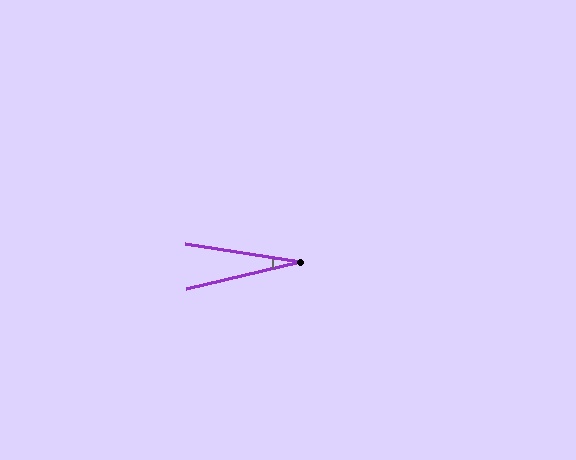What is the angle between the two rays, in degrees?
Approximately 22 degrees.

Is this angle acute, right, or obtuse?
It is acute.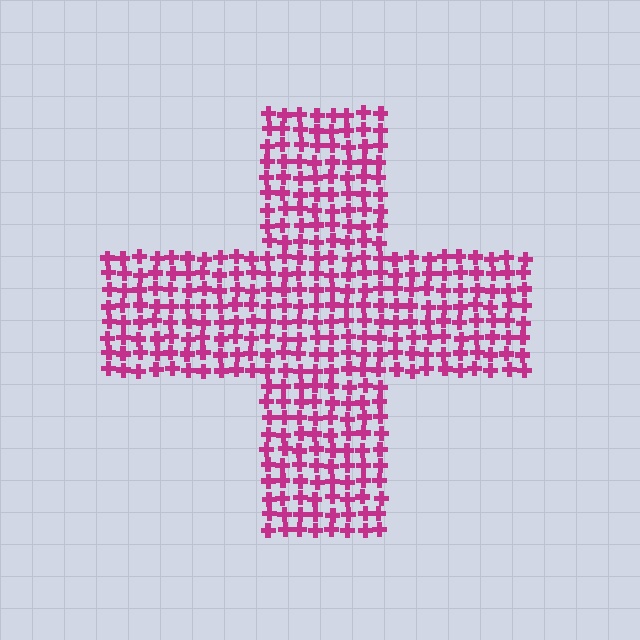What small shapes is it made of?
It is made of small crosses.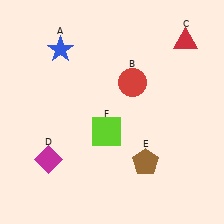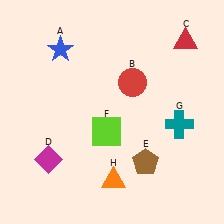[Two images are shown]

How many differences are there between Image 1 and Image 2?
There are 2 differences between the two images.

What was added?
A teal cross (G), an orange triangle (H) were added in Image 2.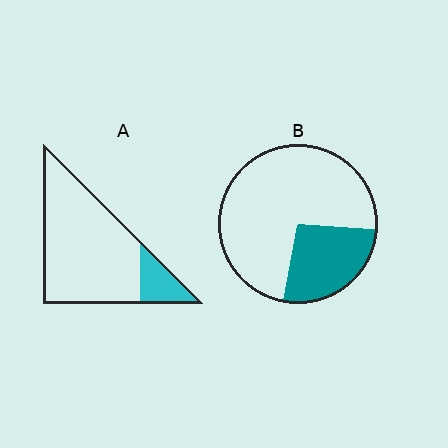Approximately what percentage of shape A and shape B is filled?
A is approximately 15% and B is approximately 25%.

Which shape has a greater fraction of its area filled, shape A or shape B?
Shape B.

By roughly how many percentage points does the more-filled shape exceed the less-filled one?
By roughly 10 percentage points (B over A).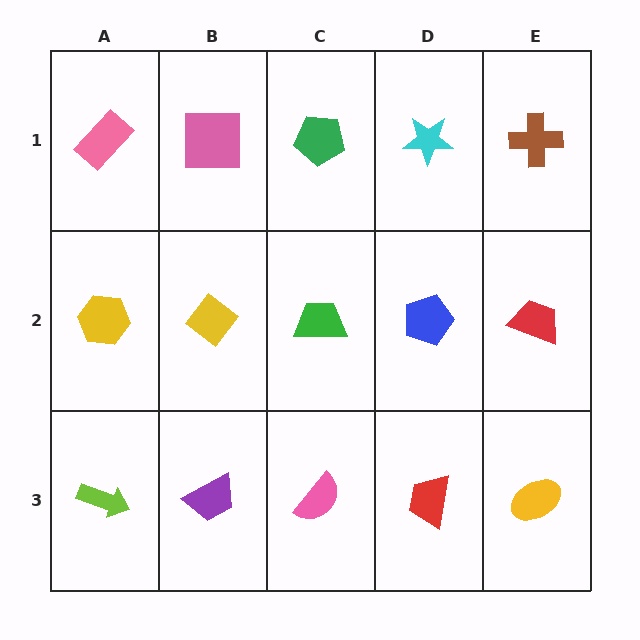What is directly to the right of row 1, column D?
A brown cross.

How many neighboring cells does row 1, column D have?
3.